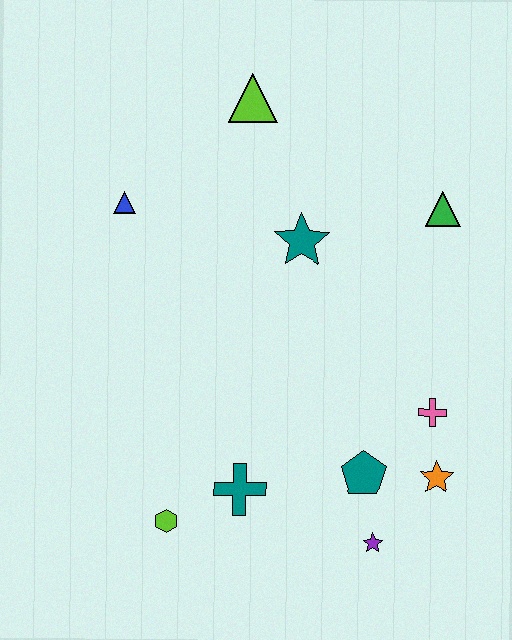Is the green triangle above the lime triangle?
No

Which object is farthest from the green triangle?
The lime hexagon is farthest from the green triangle.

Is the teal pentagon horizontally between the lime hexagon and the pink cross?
Yes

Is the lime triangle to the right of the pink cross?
No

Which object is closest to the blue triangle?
The lime triangle is closest to the blue triangle.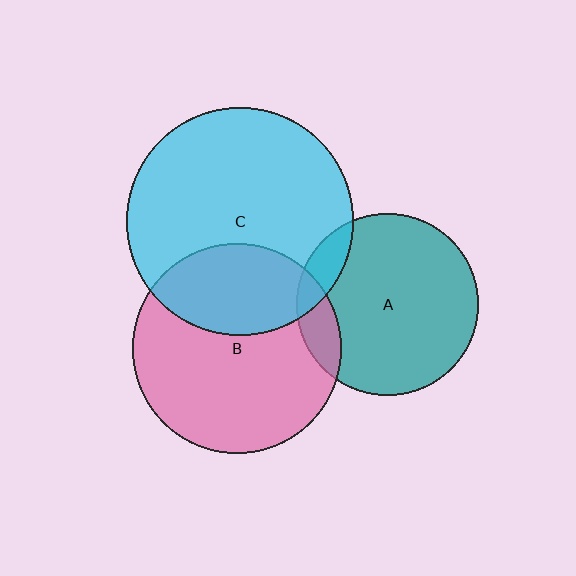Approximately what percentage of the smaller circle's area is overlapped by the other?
Approximately 10%.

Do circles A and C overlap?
Yes.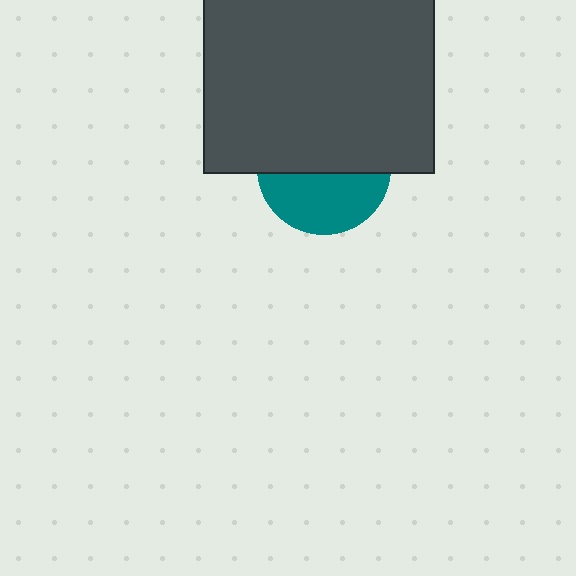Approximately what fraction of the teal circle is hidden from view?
Roughly 55% of the teal circle is hidden behind the dark gray square.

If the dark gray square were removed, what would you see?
You would see the complete teal circle.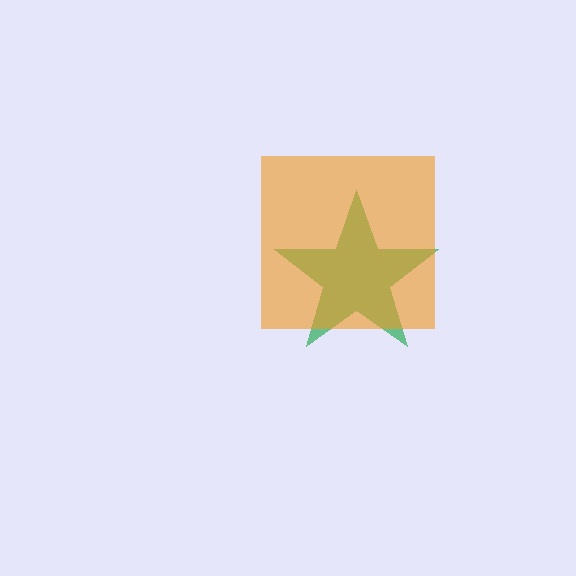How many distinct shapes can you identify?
There are 2 distinct shapes: a green star, an orange square.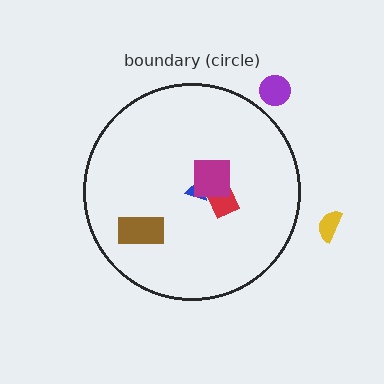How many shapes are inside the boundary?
4 inside, 2 outside.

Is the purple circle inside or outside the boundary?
Outside.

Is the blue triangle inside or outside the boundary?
Inside.